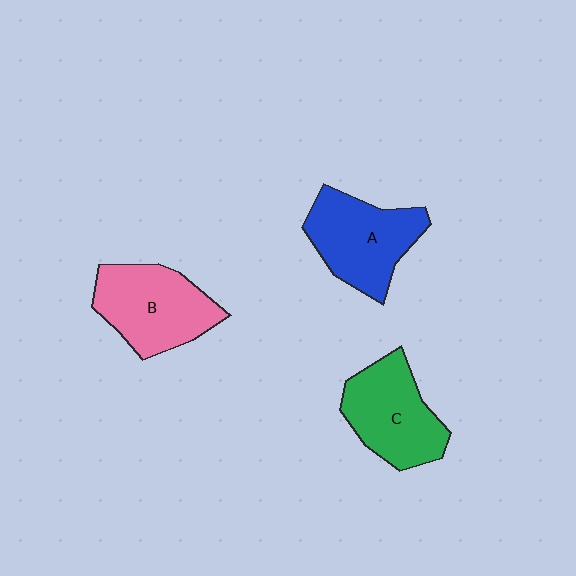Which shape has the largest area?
Shape B (pink).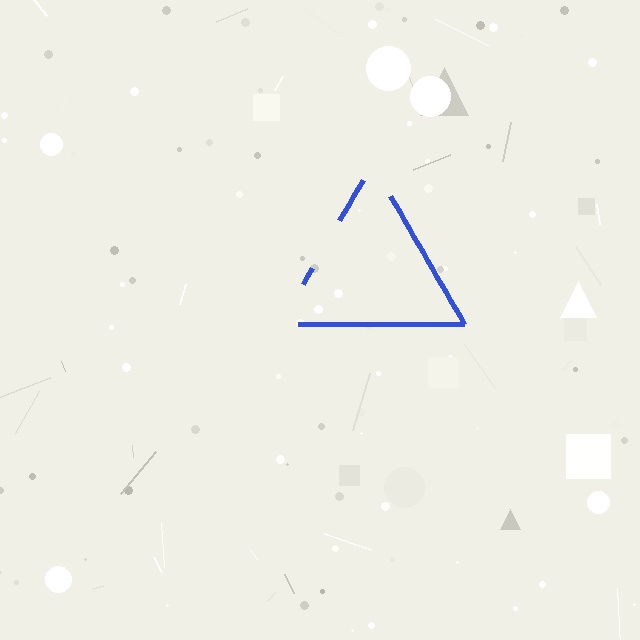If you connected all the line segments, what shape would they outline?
They would outline a triangle.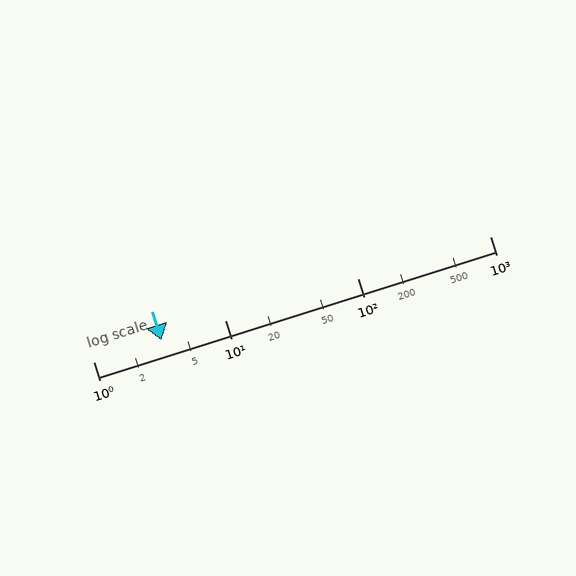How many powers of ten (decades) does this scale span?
The scale spans 3 decades, from 1 to 1000.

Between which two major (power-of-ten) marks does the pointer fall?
The pointer is between 1 and 10.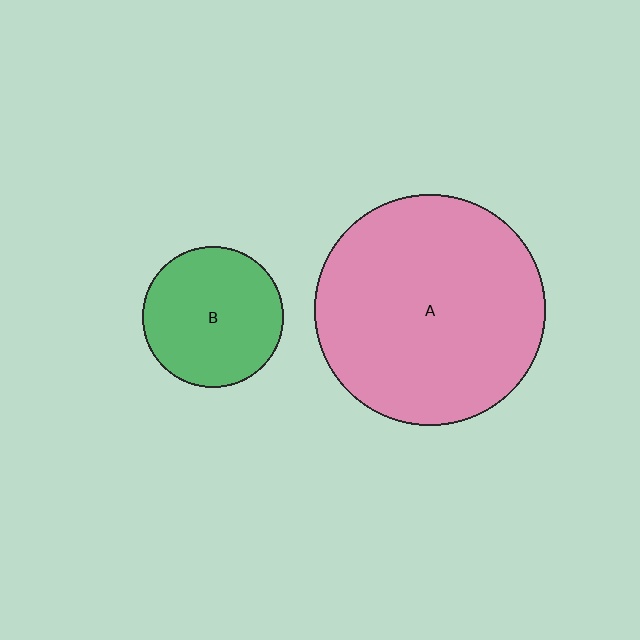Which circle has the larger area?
Circle A (pink).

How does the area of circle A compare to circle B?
Approximately 2.7 times.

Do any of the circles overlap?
No, none of the circles overlap.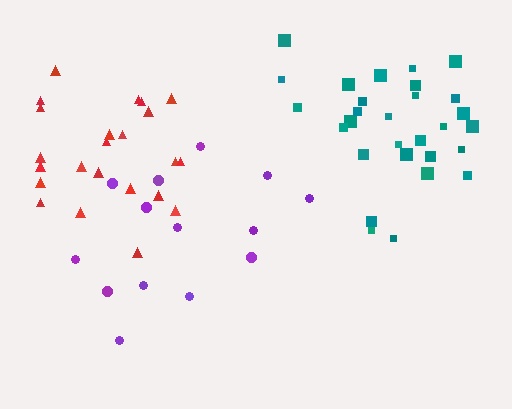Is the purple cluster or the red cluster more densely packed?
Red.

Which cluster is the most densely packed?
Red.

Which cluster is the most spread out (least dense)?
Purple.